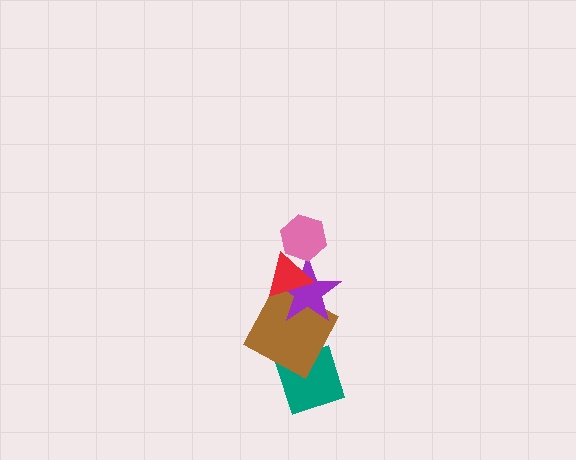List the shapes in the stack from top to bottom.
From top to bottom: the pink hexagon, the red triangle, the purple star, the brown square, the teal diamond.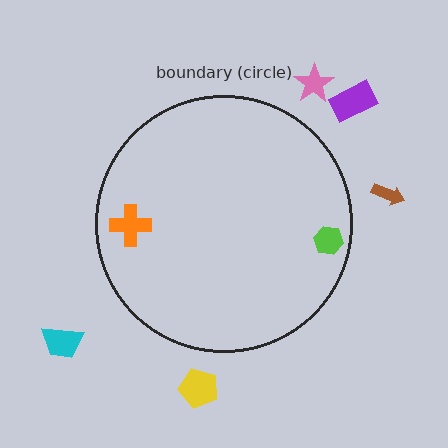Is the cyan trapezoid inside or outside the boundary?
Outside.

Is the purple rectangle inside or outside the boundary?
Outside.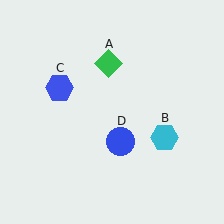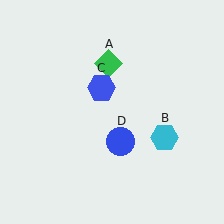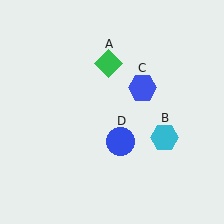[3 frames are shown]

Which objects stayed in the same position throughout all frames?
Green diamond (object A) and cyan hexagon (object B) and blue circle (object D) remained stationary.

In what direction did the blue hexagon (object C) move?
The blue hexagon (object C) moved right.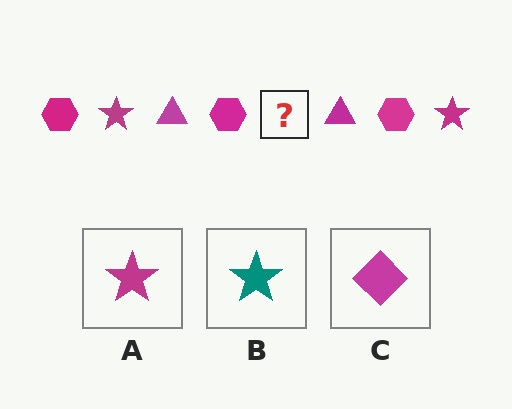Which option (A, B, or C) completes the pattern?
A.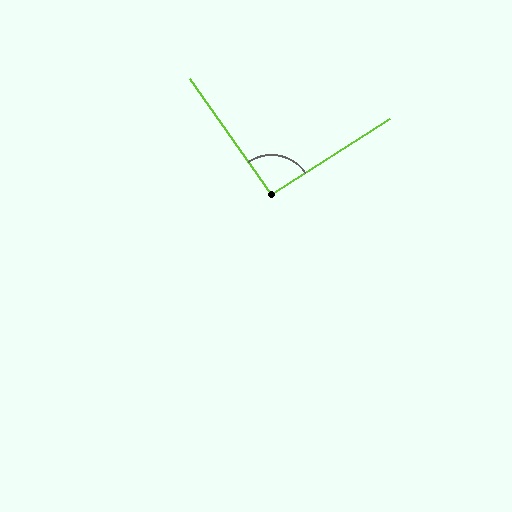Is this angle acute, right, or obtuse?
It is approximately a right angle.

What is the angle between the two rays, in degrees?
Approximately 92 degrees.